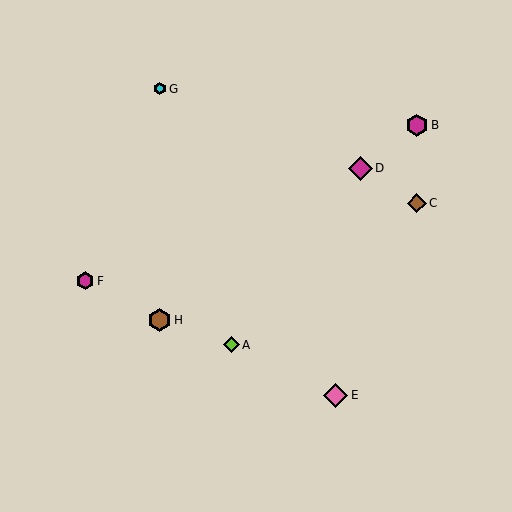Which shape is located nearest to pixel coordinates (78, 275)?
The magenta hexagon (labeled F) at (85, 281) is nearest to that location.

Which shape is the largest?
The pink diamond (labeled E) is the largest.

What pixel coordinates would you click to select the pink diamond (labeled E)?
Click at (335, 395) to select the pink diamond E.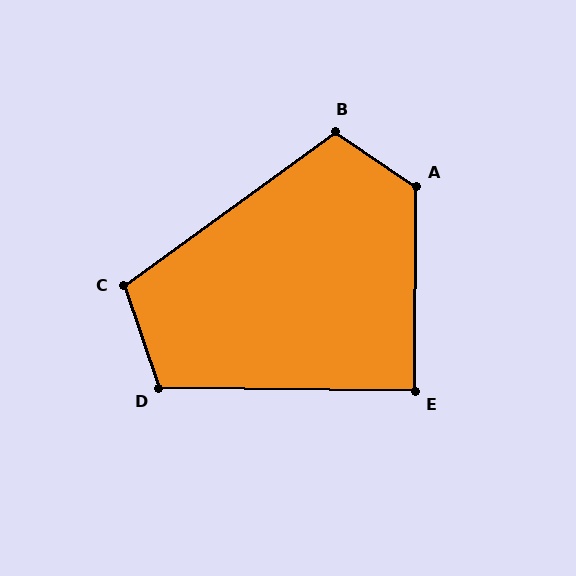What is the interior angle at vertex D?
Approximately 109 degrees (obtuse).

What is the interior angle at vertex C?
Approximately 108 degrees (obtuse).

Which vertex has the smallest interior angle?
E, at approximately 90 degrees.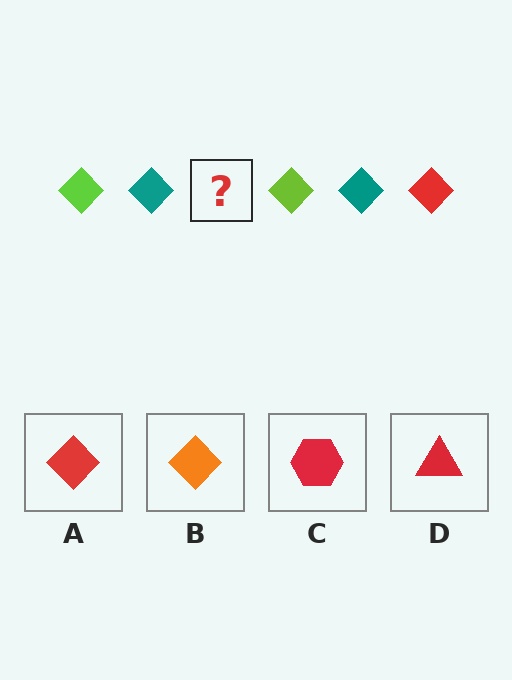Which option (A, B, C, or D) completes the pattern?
A.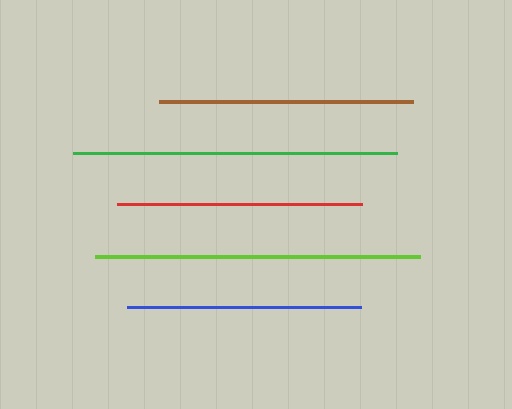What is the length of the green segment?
The green segment is approximately 324 pixels long.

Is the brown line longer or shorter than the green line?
The green line is longer than the brown line.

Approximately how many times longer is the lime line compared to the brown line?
The lime line is approximately 1.3 times the length of the brown line.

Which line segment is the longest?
The lime line is the longest at approximately 324 pixels.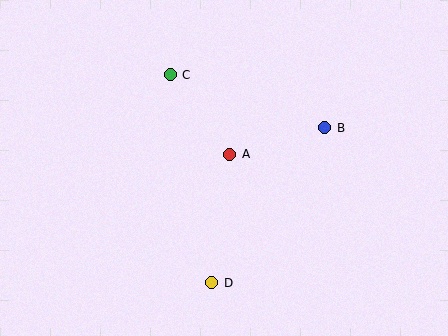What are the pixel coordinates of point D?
Point D is at (212, 283).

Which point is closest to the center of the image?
Point A at (229, 154) is closest to the center.